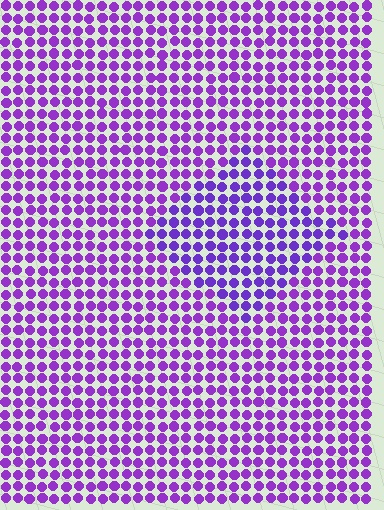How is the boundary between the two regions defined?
The boundary is defined purely by a slight shift in hue (about 17 degrees). Spacing, size, and orientation are identical on both sides.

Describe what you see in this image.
The image is filled with small purple elements in a uniform arrangement. A diamond-shaped region is visible where the elements are tinted to a slightly different hue, forming a subtle color boundary.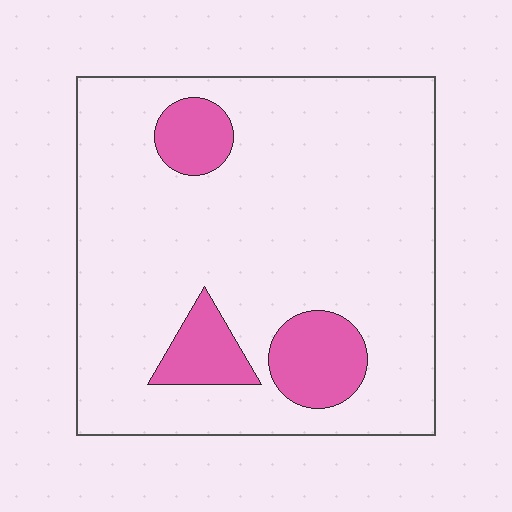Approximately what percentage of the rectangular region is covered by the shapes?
Approximately 15%.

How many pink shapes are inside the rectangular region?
3.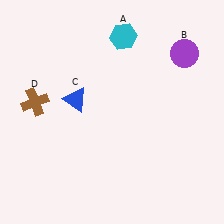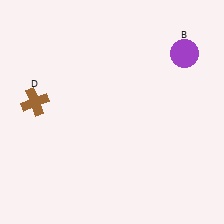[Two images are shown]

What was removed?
The blue triangle (C), the cyan hexagon (A) were removed in Image 2.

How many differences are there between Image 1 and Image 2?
There are 2 differences between the two images.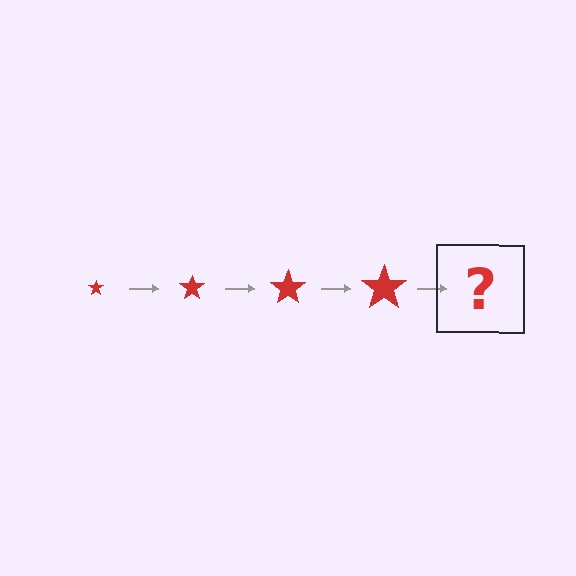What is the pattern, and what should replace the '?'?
The pattern is that the star gets progressively larger each step. The '?' should be a red star, larger than the previous one.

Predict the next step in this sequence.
The next step is a red star, larger than the previous one.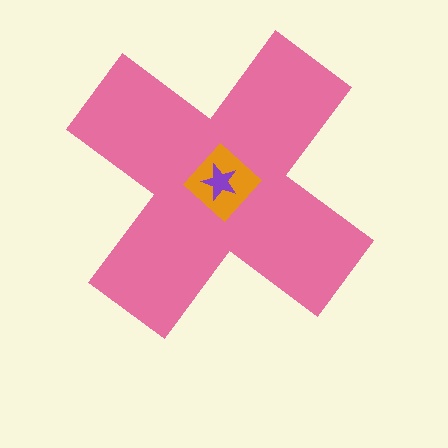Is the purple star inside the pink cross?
Yes.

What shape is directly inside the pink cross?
The orange diamond.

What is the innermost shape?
The purple star.